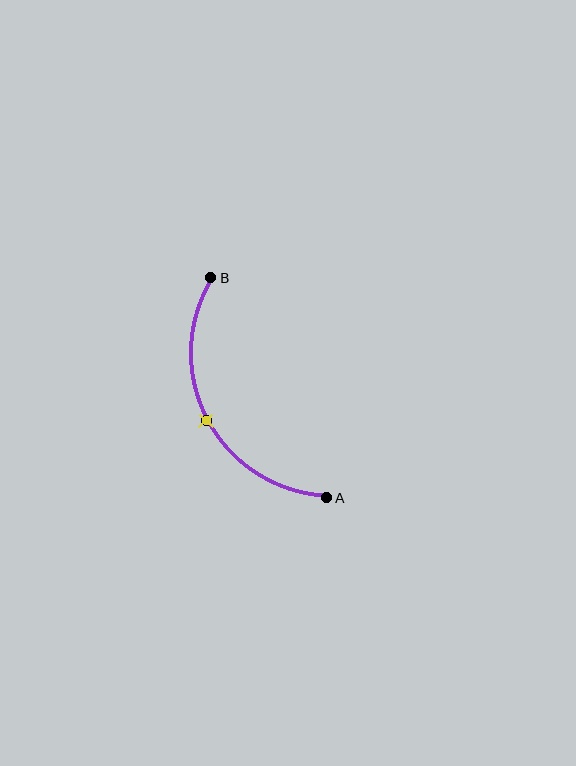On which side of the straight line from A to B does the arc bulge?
The arc bulges to the left of the straight line connecting A and B.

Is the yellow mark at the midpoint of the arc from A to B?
Yes. The yellow mark lies on the arc at equal arc-length from both A and B — it is the arc midpoint.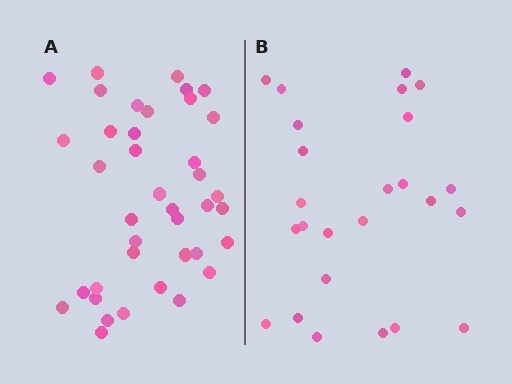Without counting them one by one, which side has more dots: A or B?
Region A (the left region) has more dots.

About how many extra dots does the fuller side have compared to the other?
Region A has approximately 15 more dots than region B.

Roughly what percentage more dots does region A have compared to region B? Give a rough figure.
About 55% more.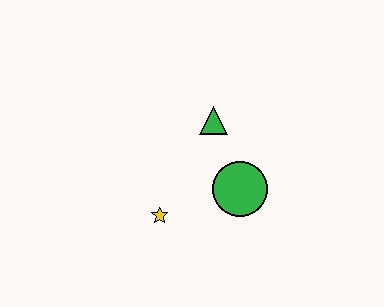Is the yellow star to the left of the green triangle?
Yes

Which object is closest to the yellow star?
The green circle is closest to the yellow star.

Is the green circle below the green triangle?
Yes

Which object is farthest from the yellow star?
The green triangle is farthest from the yellow star.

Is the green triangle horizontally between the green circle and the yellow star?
Yes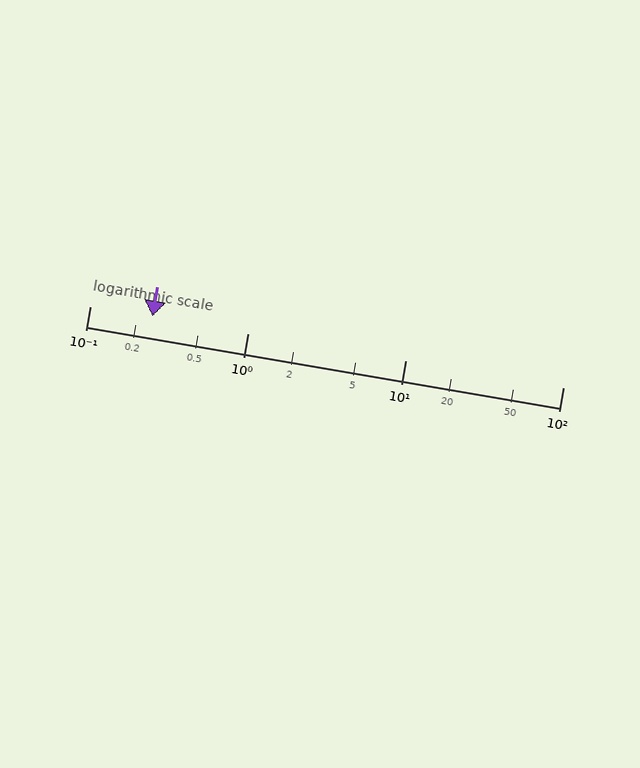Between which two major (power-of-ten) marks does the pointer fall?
The pointer is between 0.1 and 1.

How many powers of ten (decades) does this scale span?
The scale spans 3 decades, from 0.1 to 100.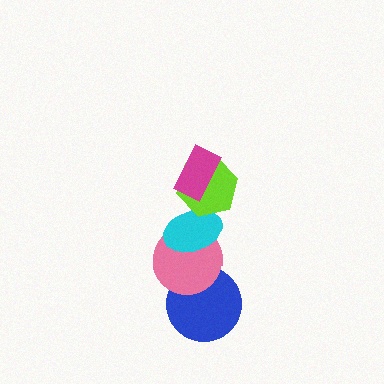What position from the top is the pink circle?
The pink circle is 4th from the top.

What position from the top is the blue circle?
The blue circle is 5th from the top.